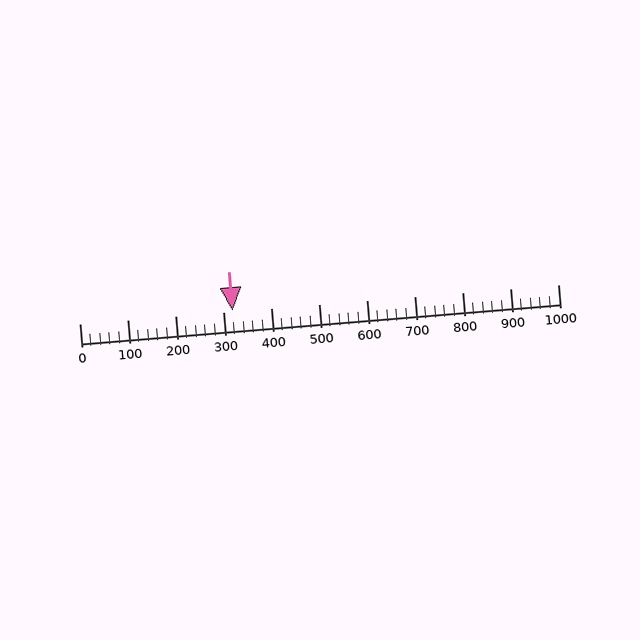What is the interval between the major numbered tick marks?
The major tick marks are spaced 100 units apart.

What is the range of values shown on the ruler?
The ruler shows values from 0 to 1000.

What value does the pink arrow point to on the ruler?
The pink arrow points to approximately 320.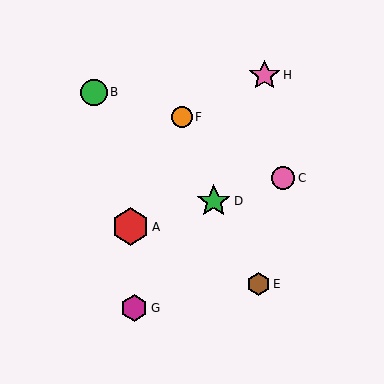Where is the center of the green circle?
The center of the green circle is at (94, 92).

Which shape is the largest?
The red hexagon (labeled A) is the largest.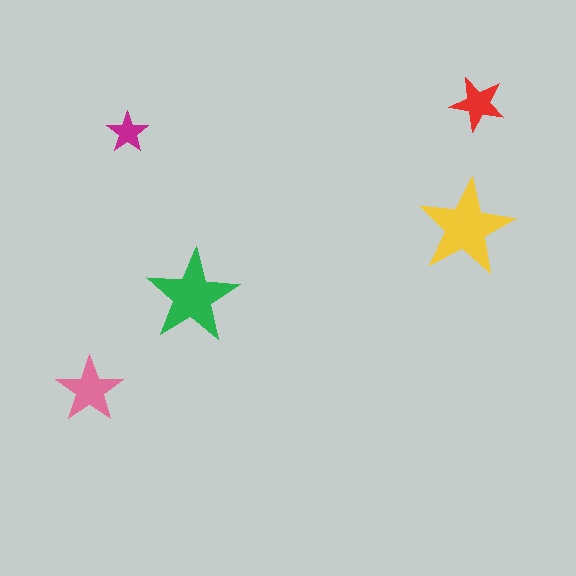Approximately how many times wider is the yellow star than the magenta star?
About 2.5 times wider.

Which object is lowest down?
The pink star is bottommost.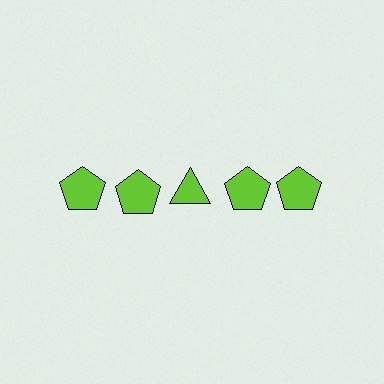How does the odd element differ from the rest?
It has a different shape: triangle instead of pentagon.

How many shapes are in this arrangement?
There are 5 shapes arranged in a grid pattern.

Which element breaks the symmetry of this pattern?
The lime triangle in the top row, center column breaks the symmetry. All other shapes are lime pentagons.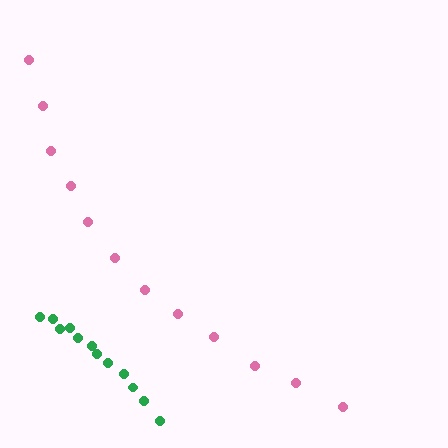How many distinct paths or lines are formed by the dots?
There are 2 distinct paths.